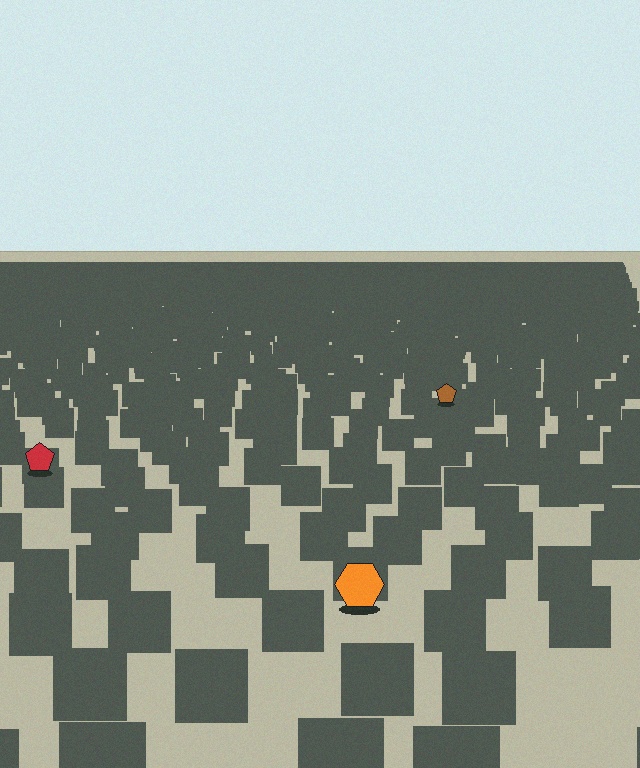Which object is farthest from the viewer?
The brown pentagon is farthest from the viewer. It appears smaller and the ground texture around it is denser.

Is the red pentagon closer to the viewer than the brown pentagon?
Yes. The red pentagon is closer — you can tell from the texture gradient: the ground texture is coarser near it.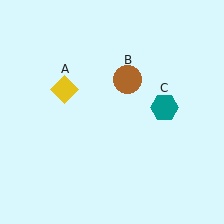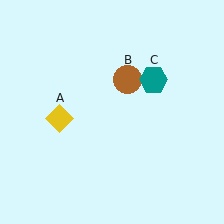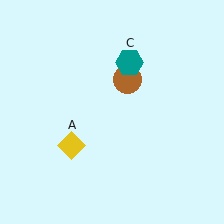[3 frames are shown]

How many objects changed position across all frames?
2 objects changed position: yellow diamond (object A), teal hexagon (object C).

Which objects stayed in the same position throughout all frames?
Brown circle (object B) remained stationary.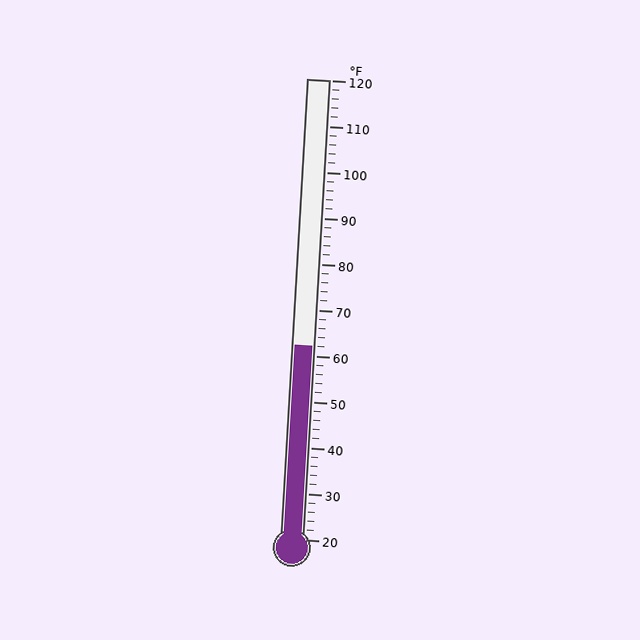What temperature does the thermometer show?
The thermometer shows approximately 62°F.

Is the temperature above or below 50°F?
The temperature is above 50°F.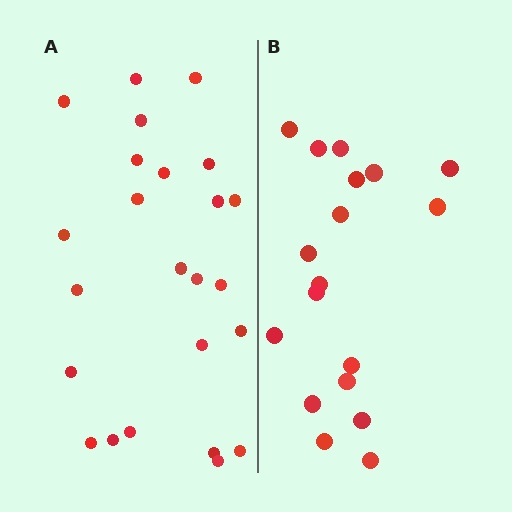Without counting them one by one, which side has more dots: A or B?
Region A (the left region) has more dots.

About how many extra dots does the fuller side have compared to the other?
Region A has about 6 more dots than region B.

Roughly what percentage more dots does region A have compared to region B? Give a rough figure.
About 35% more.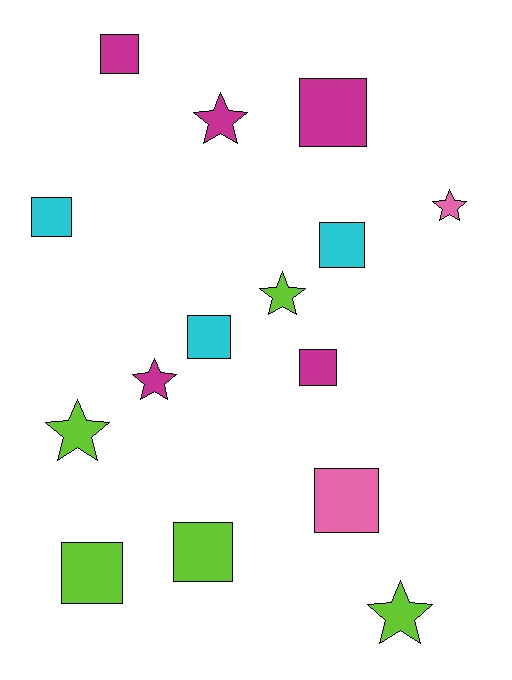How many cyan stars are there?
There are no cyan stars.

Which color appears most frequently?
Lime, with 5 objects.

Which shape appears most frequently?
Square, with 9 objects.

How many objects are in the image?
There are 15 objects.